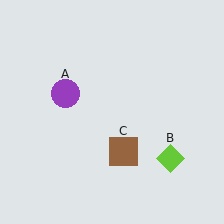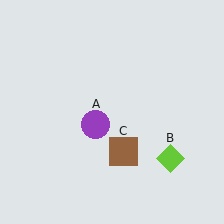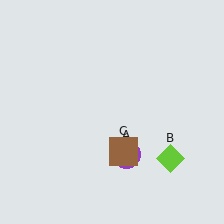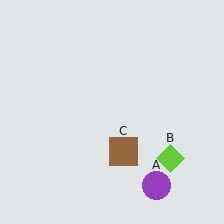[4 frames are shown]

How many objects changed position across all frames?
1 object changed position: purple circle (object A).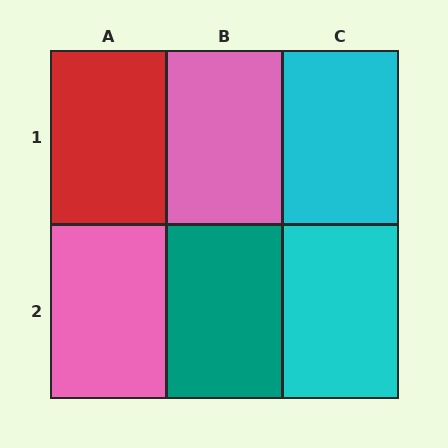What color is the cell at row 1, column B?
Pink.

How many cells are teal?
1 cell is teal.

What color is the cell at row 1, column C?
Cyan.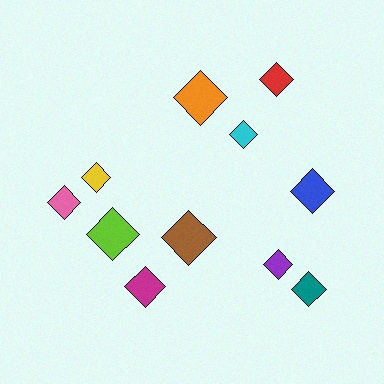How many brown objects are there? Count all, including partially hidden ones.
There is 1 brown object.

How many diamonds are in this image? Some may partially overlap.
There are 11 diamonds.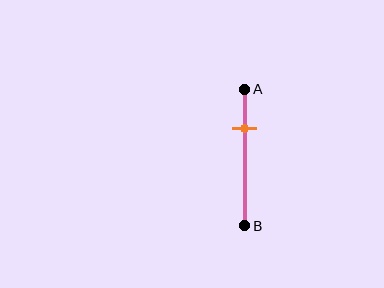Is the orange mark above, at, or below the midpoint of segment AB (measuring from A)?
The orange mark is above the midpoint of segment AB.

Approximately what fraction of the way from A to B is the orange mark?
The orange mark is approximately 30% of the way from A to B.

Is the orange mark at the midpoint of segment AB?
No, the mark is at about 30% from A, not at the 50% midpoint.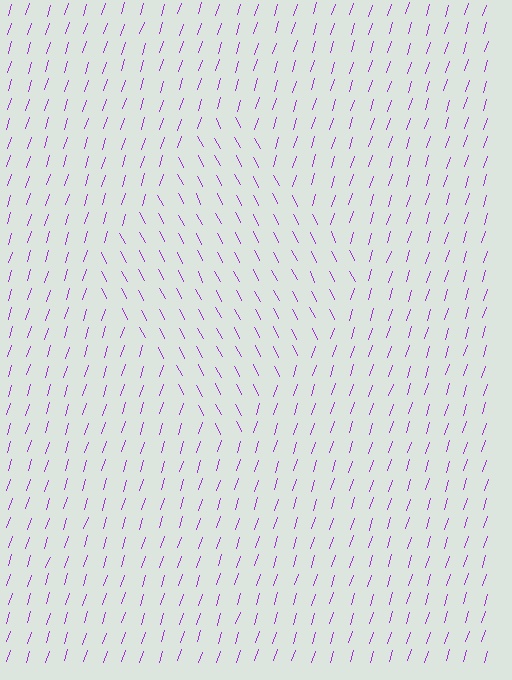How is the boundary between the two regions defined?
The boundary is defined purely by a change in line orientation (approximately 45 degrees difference). All lines are the same color and thickness.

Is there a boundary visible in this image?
Yes, there is a texture boundary formed by a change in line orientation.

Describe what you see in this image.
The image is filled with small purple line segments. A diamond region in the image has lines oriented differently from the surrounding lines, creating a visible texture boundary.